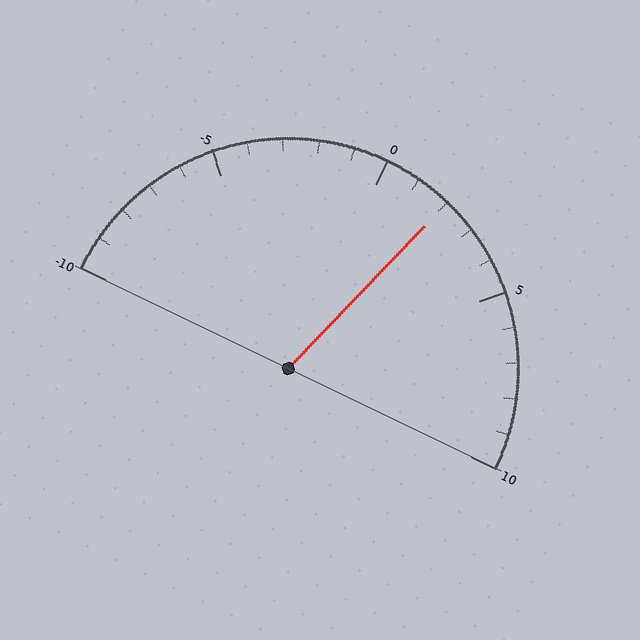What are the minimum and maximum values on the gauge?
The gauge ranges from -10 to 10.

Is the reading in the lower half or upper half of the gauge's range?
The reading is in the upper half of the range (-10 to 10).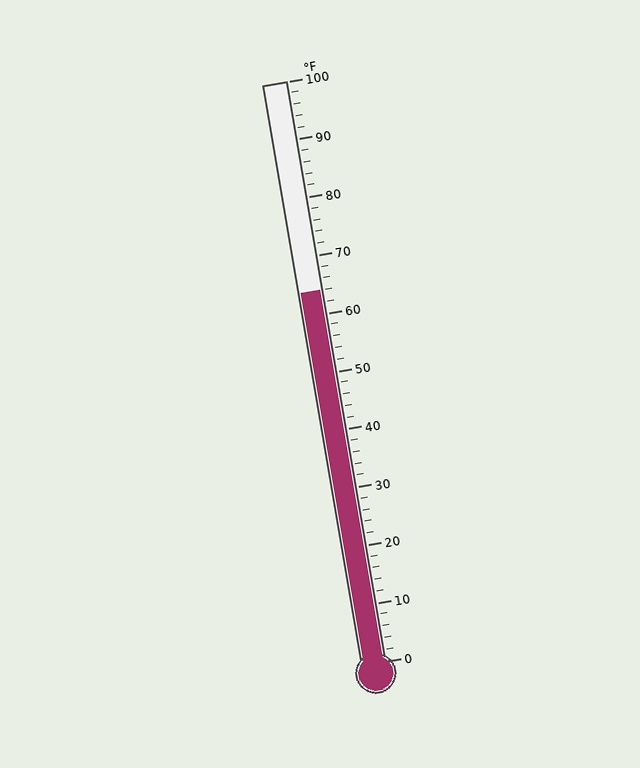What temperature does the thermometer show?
The thermometer shows approximately 64°F.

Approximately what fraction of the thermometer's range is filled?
The thermometer is filled to approximately 65% of its range.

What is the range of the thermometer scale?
The thermometer scale ranges from 0°F to 100°F.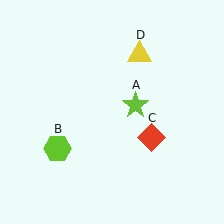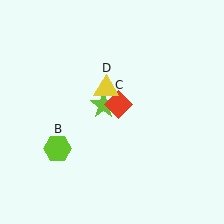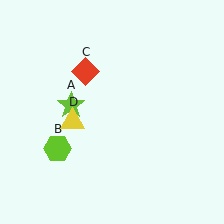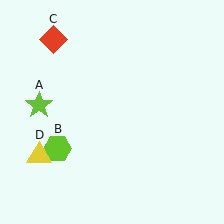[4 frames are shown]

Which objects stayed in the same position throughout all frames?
Lime hexagon (object B) remained stationary.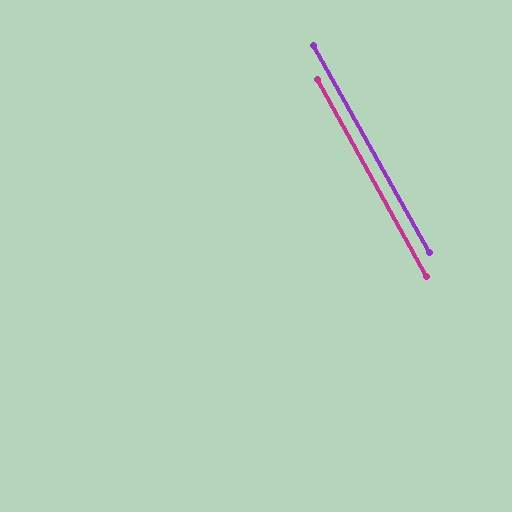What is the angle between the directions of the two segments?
Approximately 0 degrees.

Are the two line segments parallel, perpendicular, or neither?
Parallel — their directions differ by only 0.5°.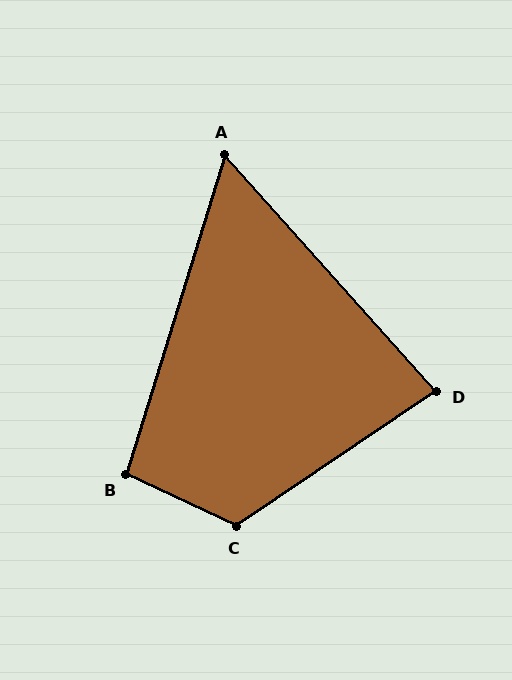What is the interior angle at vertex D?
Approximately 82 degrees (acute).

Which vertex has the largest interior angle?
C, at approximately 121 degrees.